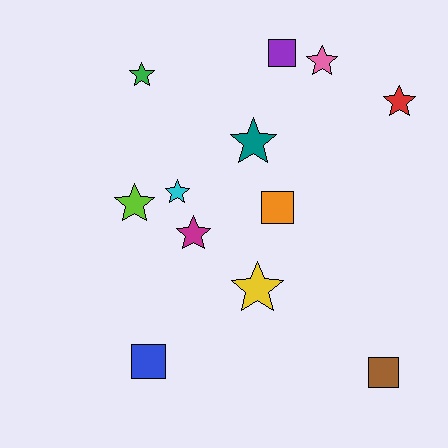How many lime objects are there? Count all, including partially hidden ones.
There is 1 lime object.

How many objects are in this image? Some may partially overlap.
There are 12 objects.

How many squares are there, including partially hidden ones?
There are 4 squares.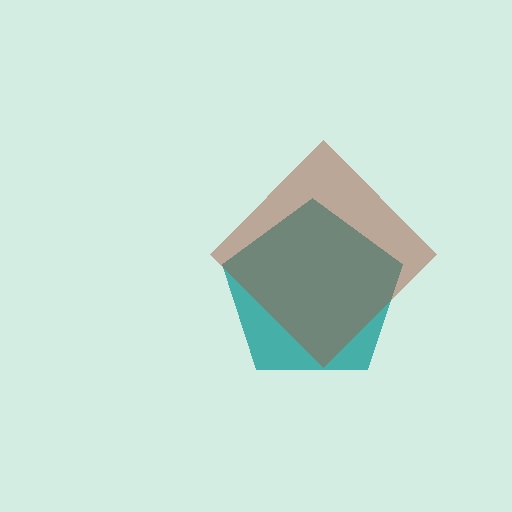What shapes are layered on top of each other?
The layered shapes are: a teal pentagon, a brown diamond.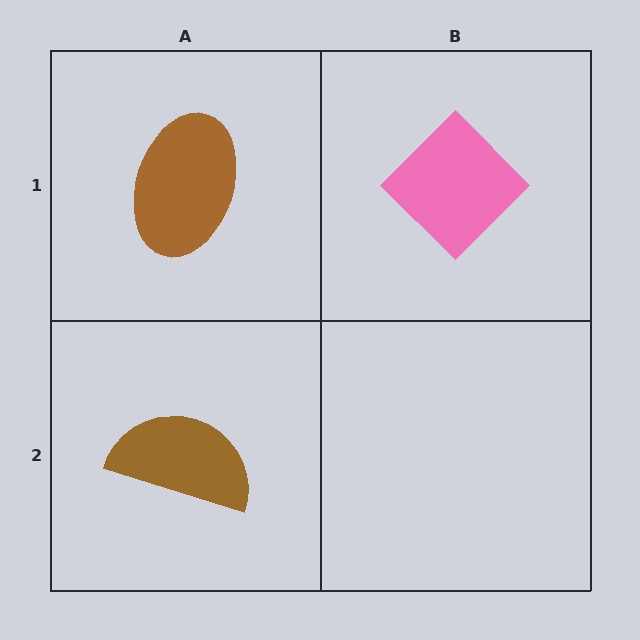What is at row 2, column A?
A brown semicircle.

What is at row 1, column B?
A pink diamond.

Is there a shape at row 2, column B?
No, that cell is empty.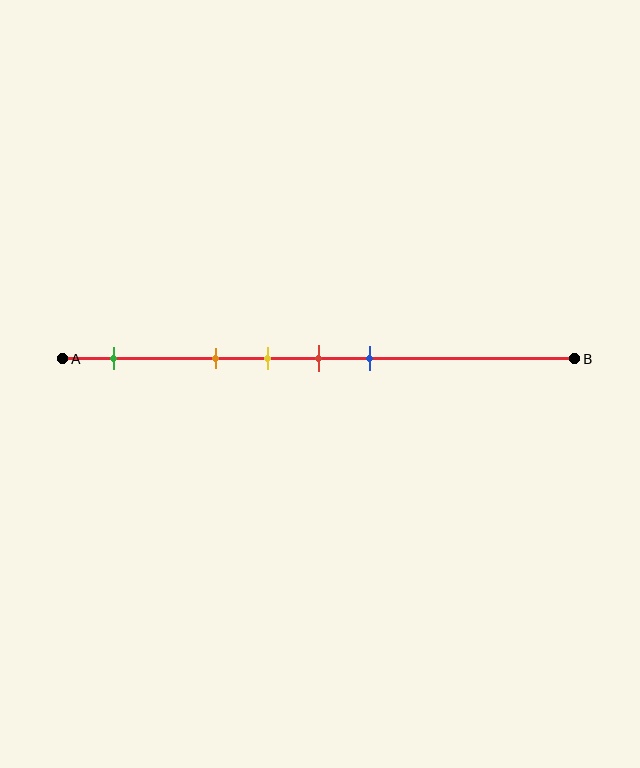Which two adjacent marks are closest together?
The yellow and red marks are the closest adjacent pair.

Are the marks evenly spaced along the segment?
No, the marks are not evenly spaced.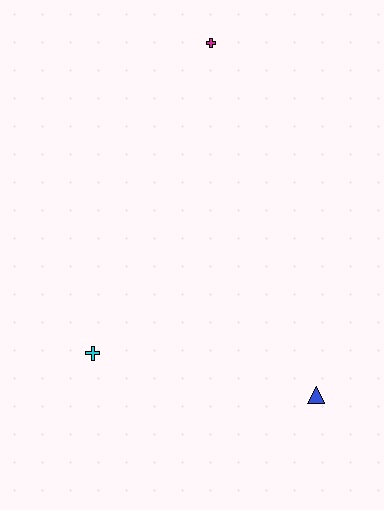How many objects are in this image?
There are 3 objects.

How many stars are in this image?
There are no stars.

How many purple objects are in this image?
There are no purple objects.